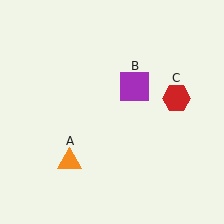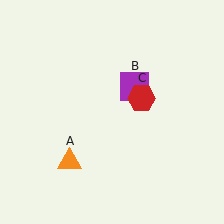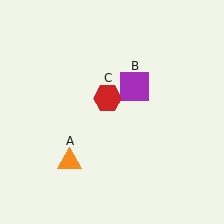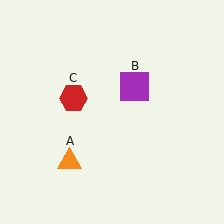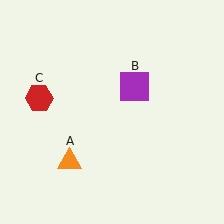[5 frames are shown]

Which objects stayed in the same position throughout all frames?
Orange triangle (object A) and purple square (object B) remained stationary.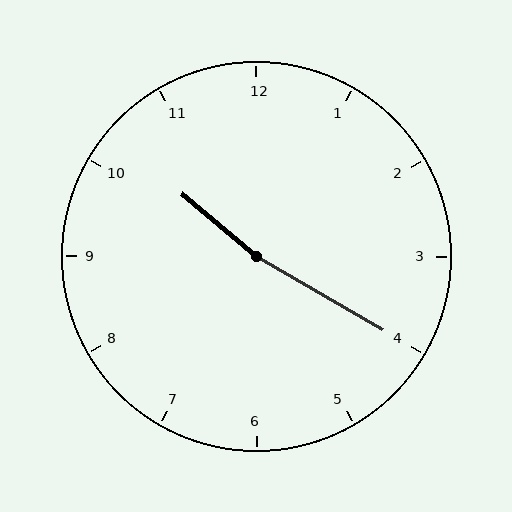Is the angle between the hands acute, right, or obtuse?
It is obtuse.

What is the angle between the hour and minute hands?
Approximately 170 degrees.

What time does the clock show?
10:20.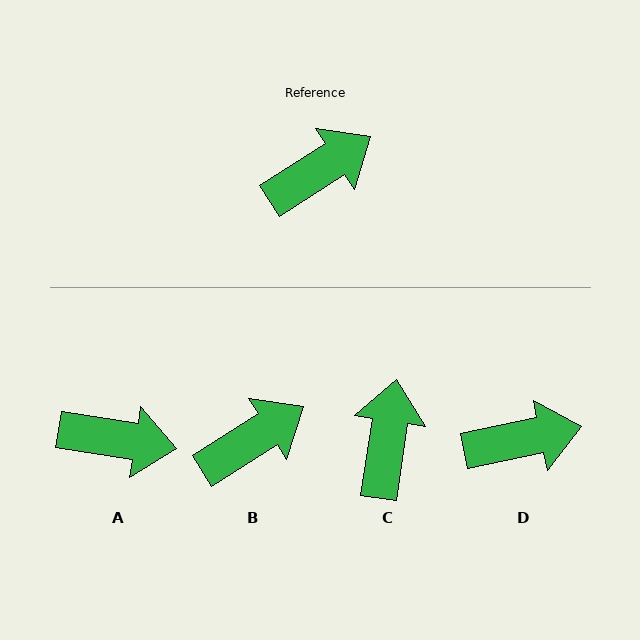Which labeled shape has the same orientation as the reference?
B.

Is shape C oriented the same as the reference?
No, it is off by about 49 degrees.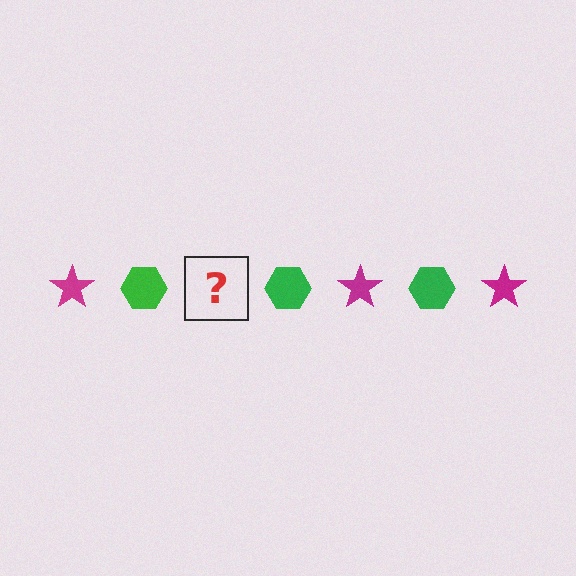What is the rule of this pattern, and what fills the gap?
The rule is that the pattern alternates between magenta star and green hexagon. The gap should be filled with a magenta star.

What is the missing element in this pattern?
The missing element is a magenta star.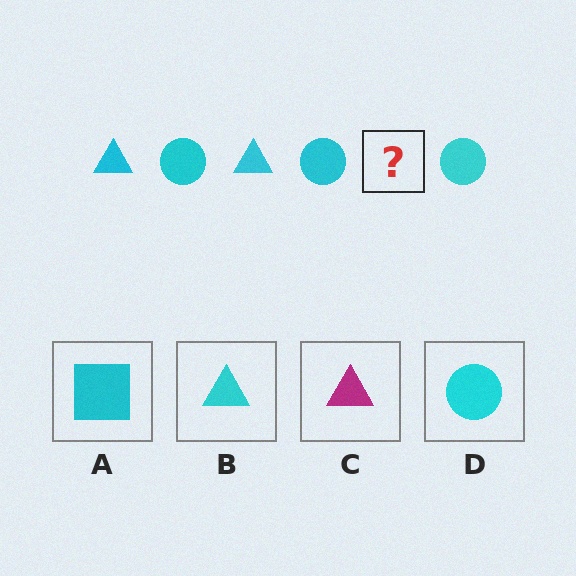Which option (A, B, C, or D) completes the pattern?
B.